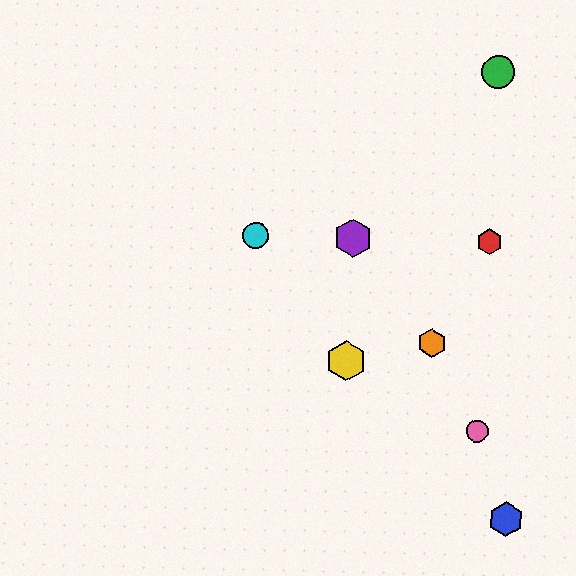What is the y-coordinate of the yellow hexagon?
The yellow hexagon is at y≈361.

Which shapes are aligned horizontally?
The red hexagon, the purple hexagon, the cyan circle are aligned horizontally.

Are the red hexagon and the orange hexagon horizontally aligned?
No, the red hexagon is at y≈241 and the orange hexagon is at y≈343.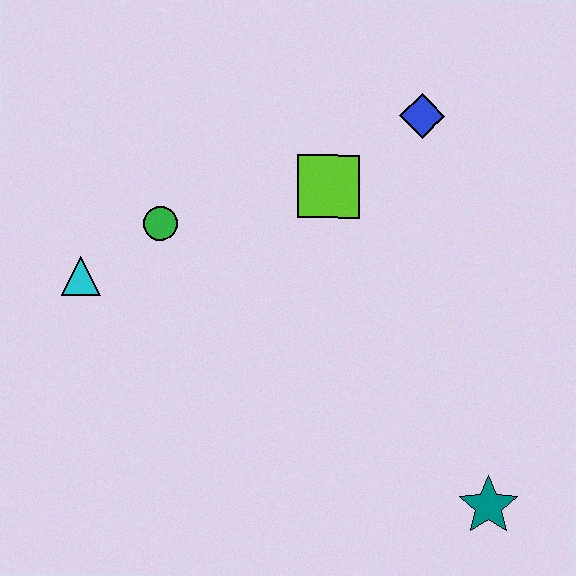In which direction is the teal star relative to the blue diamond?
The teal star is below the blue diamond.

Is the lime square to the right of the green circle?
Yes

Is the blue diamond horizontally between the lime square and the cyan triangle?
No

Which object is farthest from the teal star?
The cyan triangle is farthest from the teal star.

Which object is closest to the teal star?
The lime square is closest to the teal star.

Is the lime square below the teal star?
No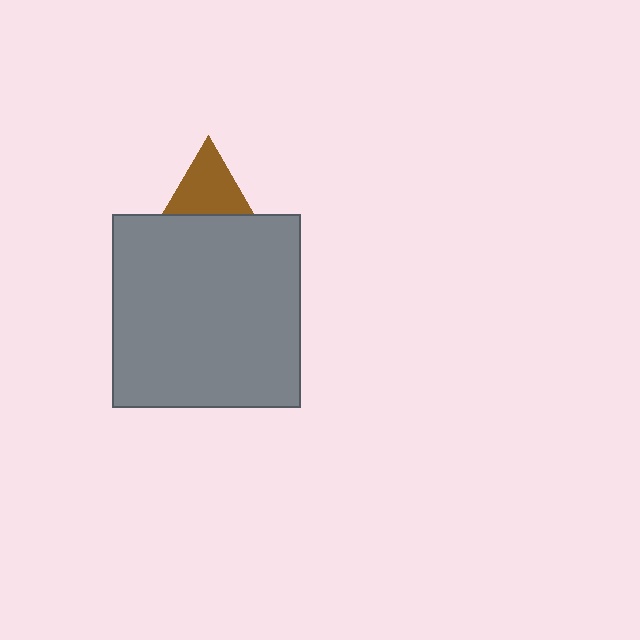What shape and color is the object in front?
The object in front is a gray rectangle.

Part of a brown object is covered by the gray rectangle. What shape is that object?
It is a triangle.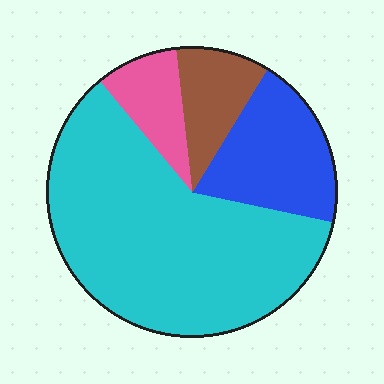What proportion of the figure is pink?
Pink takes up about one tenth (1/10) of the figure.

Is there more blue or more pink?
Blue.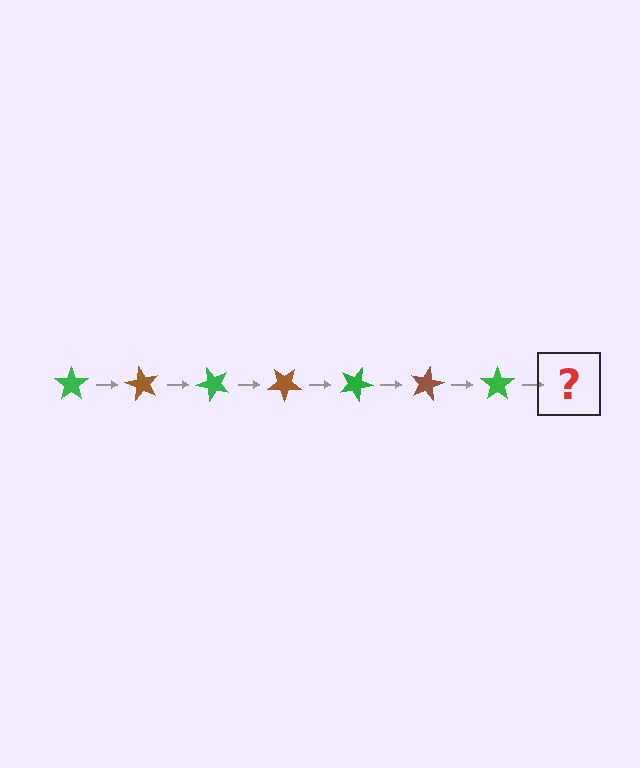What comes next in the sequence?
The next element should be a brown star, rotated 420 degrees from the start.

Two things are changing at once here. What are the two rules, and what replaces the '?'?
The two rules are that it rotates 60 degrees each step and the color cycles through green and brown. The '?' should be a brown star, rotated 420 degrees from the start.